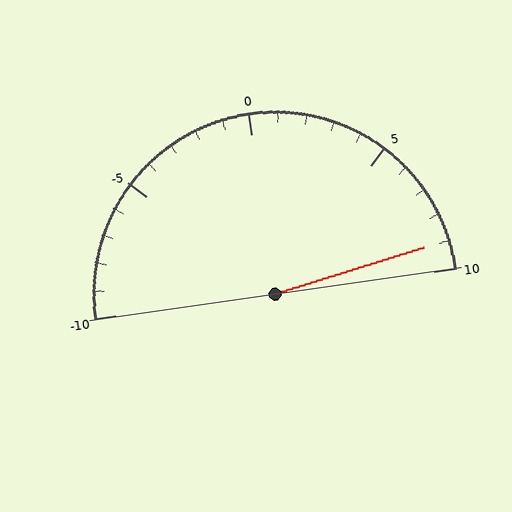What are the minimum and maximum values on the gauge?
The gauge ranges from -10 to 10.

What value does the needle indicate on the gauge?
The needle indicates approximately 9.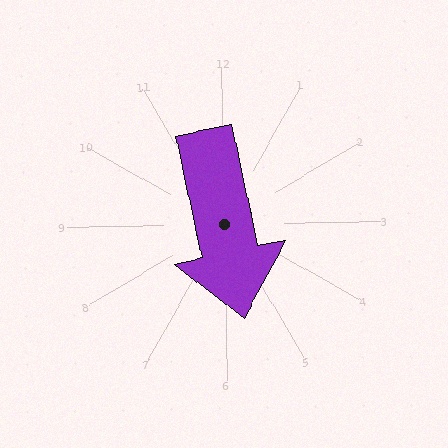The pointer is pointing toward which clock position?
Roughly 6 o'clock.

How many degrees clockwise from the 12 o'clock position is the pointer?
Approximately 169 degrees.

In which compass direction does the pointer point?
South.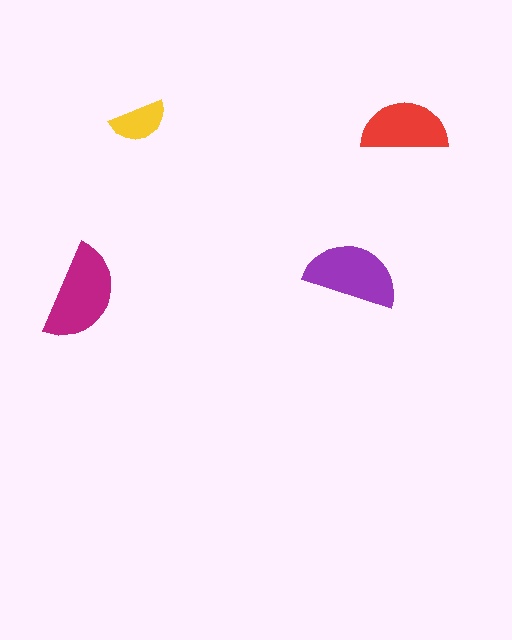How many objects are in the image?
There are 4 objects in the image.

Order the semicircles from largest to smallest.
the magenta one, the purple one, the red one, the yellow one.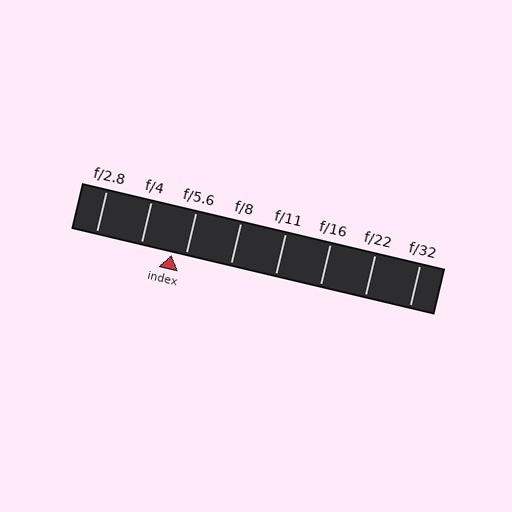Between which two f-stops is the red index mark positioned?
The index mark is between f/4 and f/5.6.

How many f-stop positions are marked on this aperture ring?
There are 8 f-stop positions marked.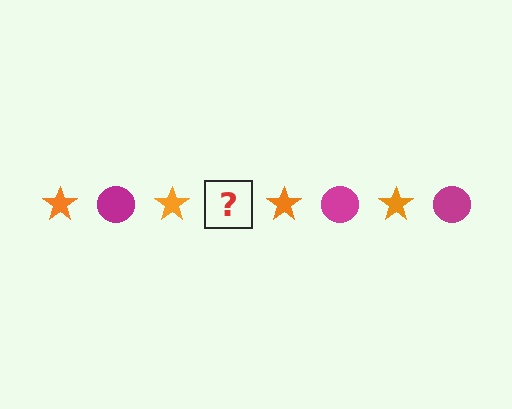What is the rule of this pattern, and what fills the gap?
The rule is that the pattern alternates between orange star and magenta circle. The gap should be filled with a magenta circle.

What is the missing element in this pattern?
The missing element is a magenta circle.